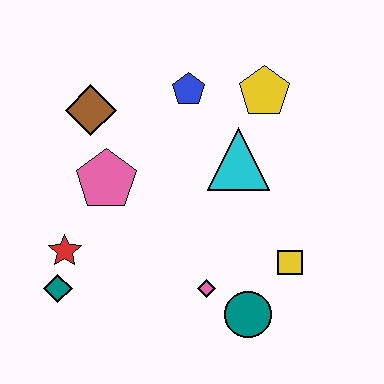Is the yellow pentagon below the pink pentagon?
No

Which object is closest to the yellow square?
The teal circle is closest to the yellow square.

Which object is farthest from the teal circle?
The brown diamond is farthest from the teal circle.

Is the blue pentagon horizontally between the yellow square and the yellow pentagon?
No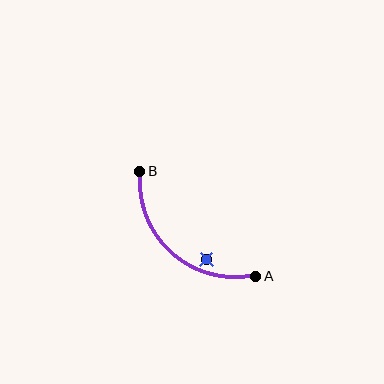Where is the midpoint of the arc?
The arc midpoint is the point on the curve farthest from the straight line joining A and B. It sits below and to the left of that line.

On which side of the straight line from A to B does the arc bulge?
The arc bulges below and to the left of the straight line connecting A and B.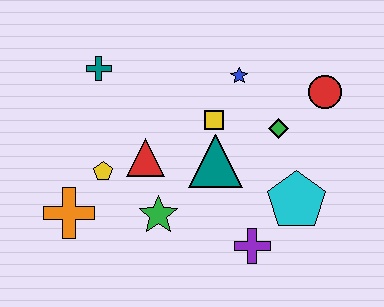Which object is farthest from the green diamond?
The orange cross is farthest from the green diamond.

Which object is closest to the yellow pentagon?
The red triangle is closest to the yellow pentagon.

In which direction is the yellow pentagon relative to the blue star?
The yellow pentagon is to the left of the blue star.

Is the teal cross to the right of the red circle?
No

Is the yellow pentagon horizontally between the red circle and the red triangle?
No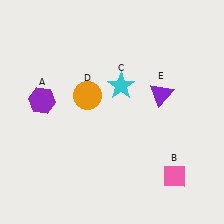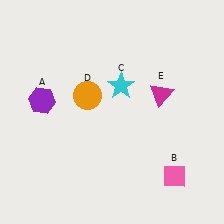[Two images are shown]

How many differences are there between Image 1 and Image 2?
There is 1 difference between the two images.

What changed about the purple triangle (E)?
In Image 1, E is purple. In Image 2, it changed to magenta.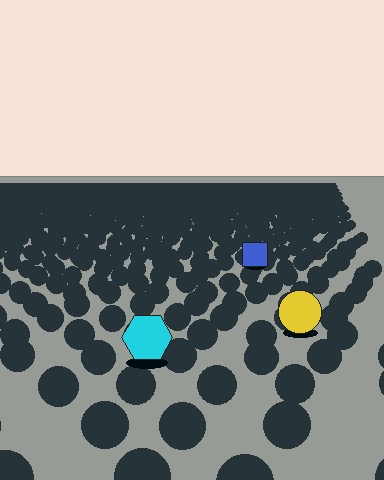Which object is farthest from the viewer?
The blue square is farthest from the viewer. It appears smaller and the ground texture around it is denser.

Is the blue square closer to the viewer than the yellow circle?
No. The yellow circle is closer — you can tell from the texture gradient: the ground texture is coarser near it.